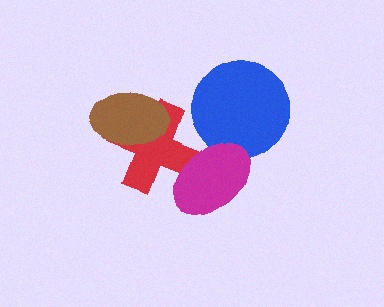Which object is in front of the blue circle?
The magenta ellipse is in front of the blue circle.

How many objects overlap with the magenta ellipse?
2 objects overlap with the magenta ellipse.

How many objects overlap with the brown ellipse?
1 object overlaps with the brown ellipse.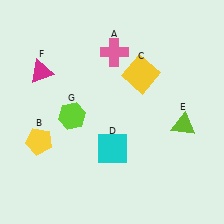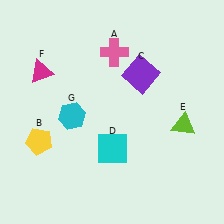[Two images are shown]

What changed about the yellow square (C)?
In Image 1, C is yellow. In Image 2, it changed to purple.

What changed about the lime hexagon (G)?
In Image 1, G is lime. In Image 2, it changed to cyan.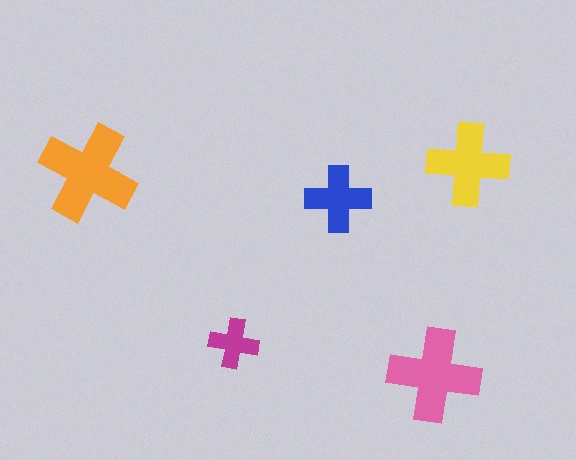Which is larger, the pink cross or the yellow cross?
The pink one.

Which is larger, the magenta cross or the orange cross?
The orange one.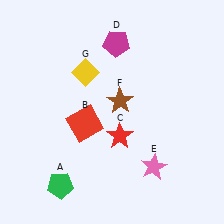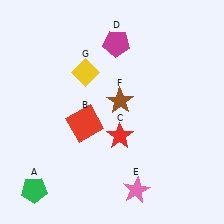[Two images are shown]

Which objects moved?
The objects that moved are: the green pentagon (A), the pink star (E).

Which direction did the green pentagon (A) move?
The green pentagon (A) moved left.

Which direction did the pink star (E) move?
The pink star (E) moved down.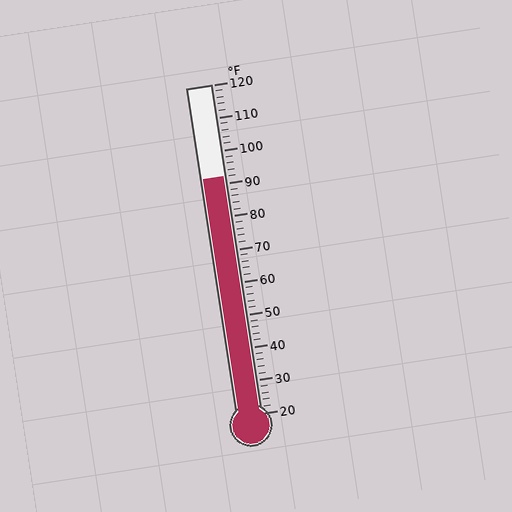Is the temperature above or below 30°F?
The temperature is above 30°F.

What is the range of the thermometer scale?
The thermometer scale ranges from 20°F to 120°F.